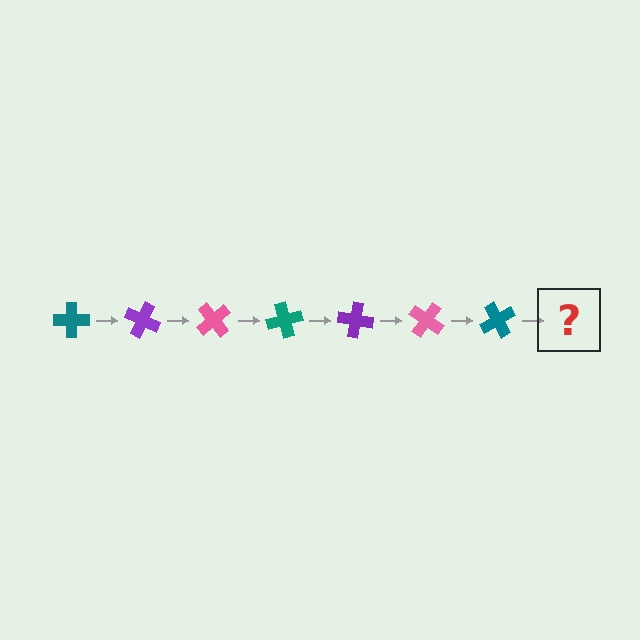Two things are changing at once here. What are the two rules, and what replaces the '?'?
The two rules are that it rotates 25 degrees each step and the color cycles through teal, purple, and pink. The '?' should be a purple cross, rotated 175 degrees from the start.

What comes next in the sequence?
The next element should be a purple cross, rotated 175 degrees from the start.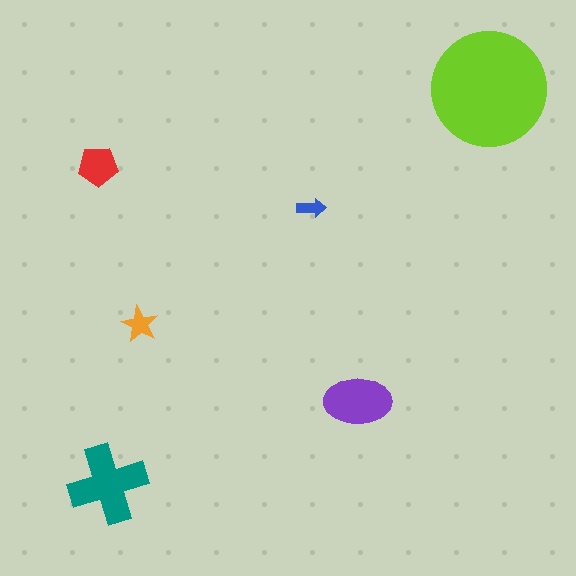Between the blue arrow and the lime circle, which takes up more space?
The lime circle.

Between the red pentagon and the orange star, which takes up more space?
The red pentagon.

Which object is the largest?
The lime circle.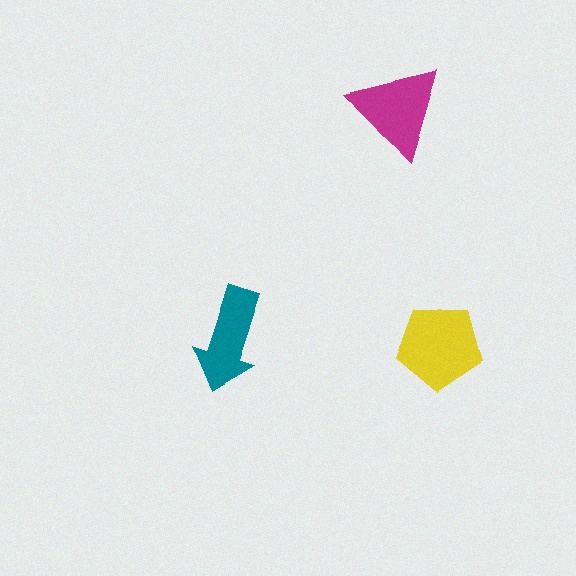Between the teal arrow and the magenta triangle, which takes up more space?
The magenta triangle.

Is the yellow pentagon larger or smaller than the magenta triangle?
Larger.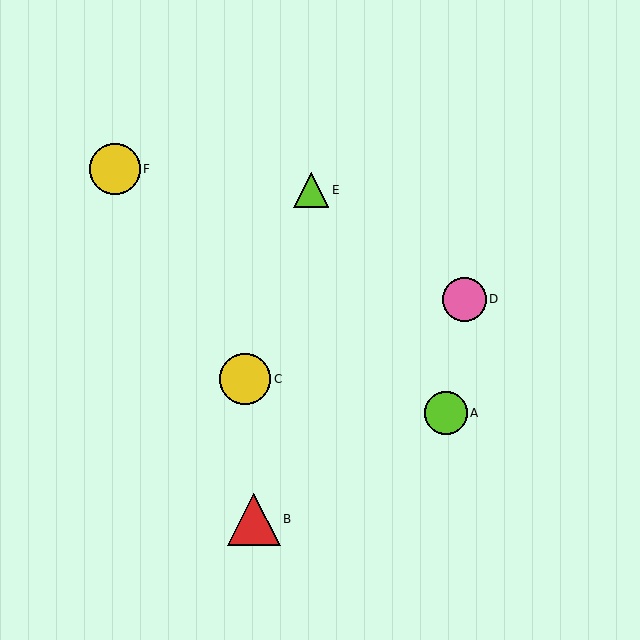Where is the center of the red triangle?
The center of the red triangle is at (254, 519).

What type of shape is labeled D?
Shape D is a pink circle.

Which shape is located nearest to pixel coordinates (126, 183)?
The yellow circle (labeled F) at (115, 169) is nearest to that location.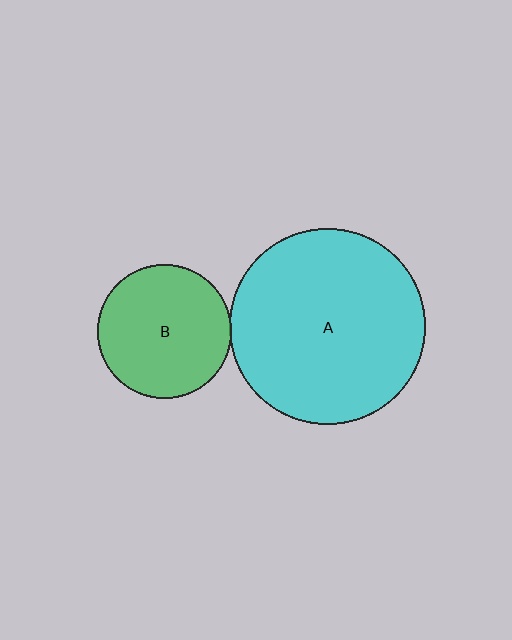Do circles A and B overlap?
Yes.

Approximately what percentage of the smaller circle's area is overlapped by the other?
Approximately 5%.